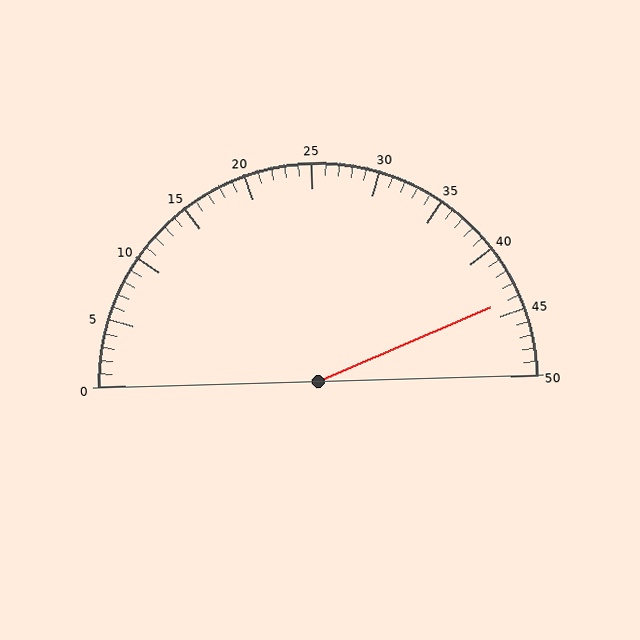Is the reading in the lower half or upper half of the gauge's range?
The reading is in the upper half of the range (0 to 50).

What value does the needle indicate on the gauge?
The needle indicates approximately 44.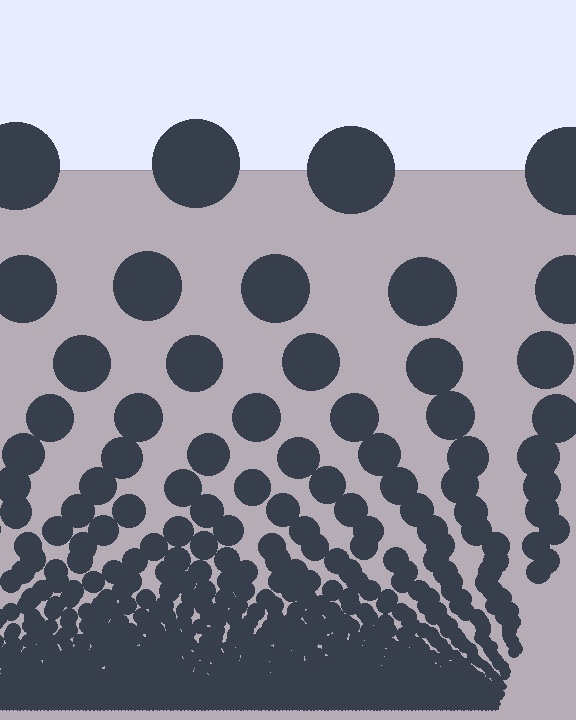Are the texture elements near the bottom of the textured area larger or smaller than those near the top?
Smaller. The gradient is inverted — elements near the bottom are smaller and denser.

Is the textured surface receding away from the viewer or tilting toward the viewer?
The surface appears to tilt toward the viewer. Texture elements get larger and sparser toward the top.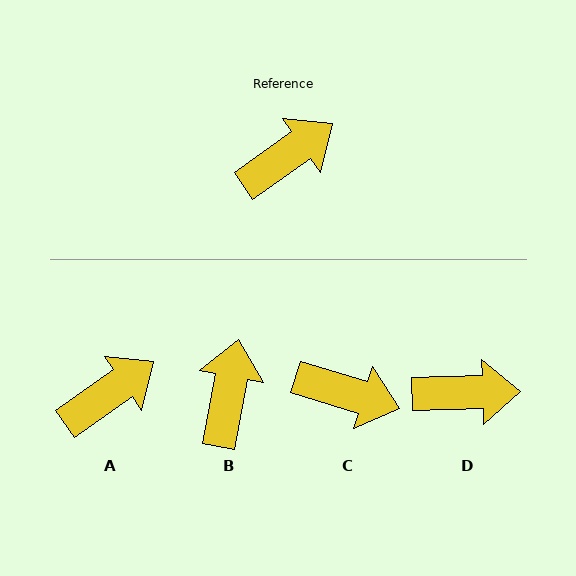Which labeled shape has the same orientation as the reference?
A.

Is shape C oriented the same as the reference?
No, it is off by about 52 degrees.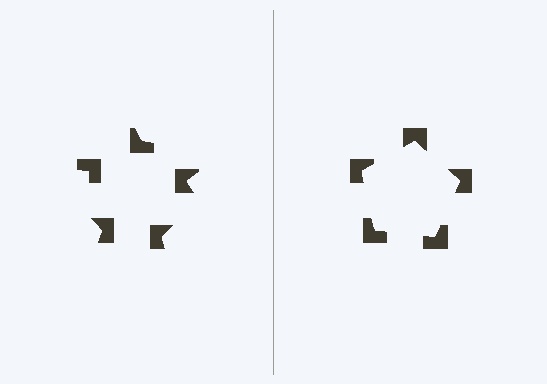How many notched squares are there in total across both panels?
10 — 5 on each side.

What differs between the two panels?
The notched squares are positioned identically on both sides; only the wedge orientations differ. On the right they align to a pentagon; on the left they are misaligned.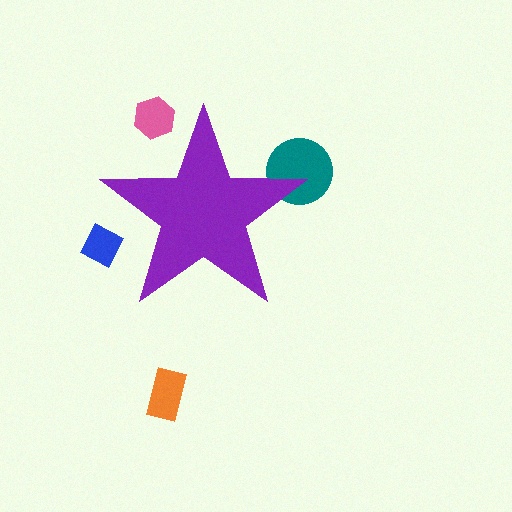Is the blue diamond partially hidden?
Yes, the blue diamond is partially hidden behind the purple star.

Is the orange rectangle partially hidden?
No, the orange rectangle is fully visible.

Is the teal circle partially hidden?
Yes, the teal circle is partially hidden behind the purple star.